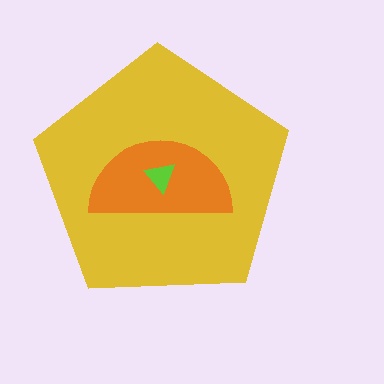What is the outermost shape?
The yellow pentagon.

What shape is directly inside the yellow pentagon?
The orange semicircle.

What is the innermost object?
The lime triangle.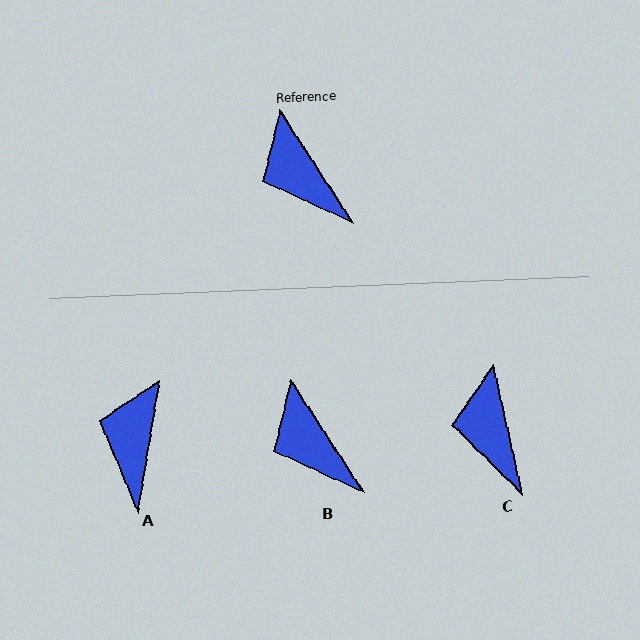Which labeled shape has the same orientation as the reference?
B.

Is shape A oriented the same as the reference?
No, it is off by about 43 degrees.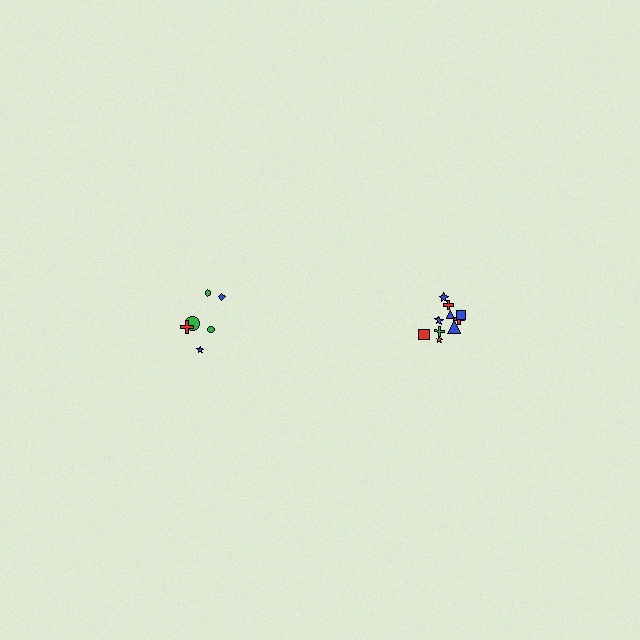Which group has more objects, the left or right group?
The right group.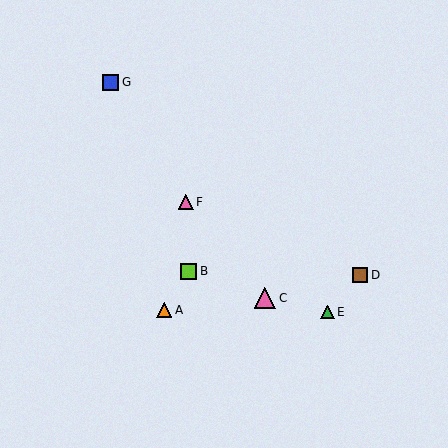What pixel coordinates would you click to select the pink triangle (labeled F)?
Click at (186, 202) to select the pink triangle F.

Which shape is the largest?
The pink triangle (labeled C) is the largest.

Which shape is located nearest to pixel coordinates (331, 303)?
The green triangle (labeled E) at (327, 312) is nearest to that location.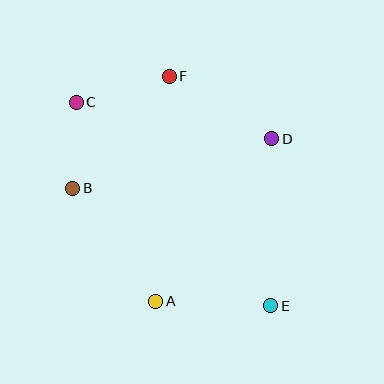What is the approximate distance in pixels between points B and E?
The distance between B and E is approximately 230 pixels.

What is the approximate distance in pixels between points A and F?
The distance between A and F is approximately 225 pixels.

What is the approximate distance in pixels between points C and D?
The distance between C and D is approximately 199 pixels.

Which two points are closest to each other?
Points B and C are closest to each other.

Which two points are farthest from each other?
Points C and E are farthest from each other.